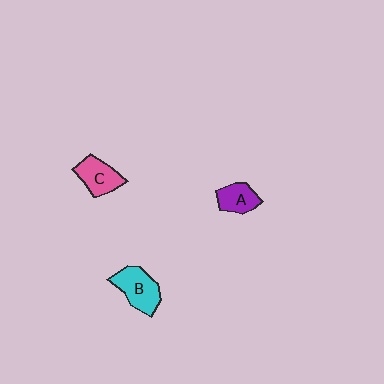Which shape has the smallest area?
Shape A (purple).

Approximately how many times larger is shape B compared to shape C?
Approximately 1.2 times.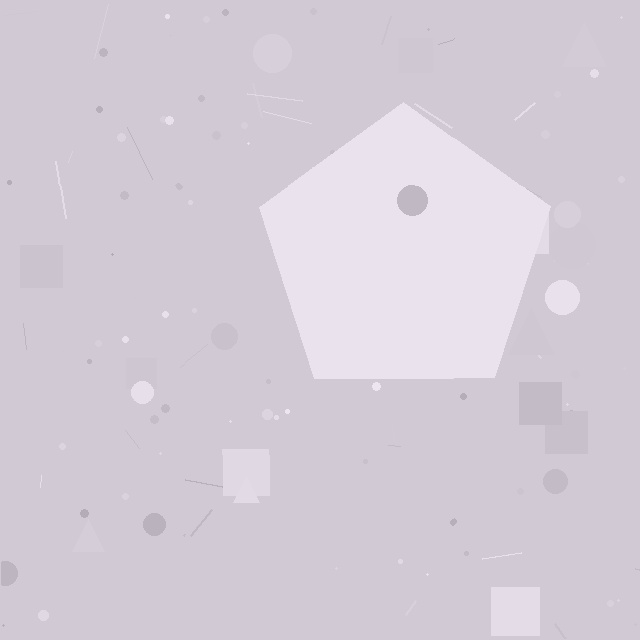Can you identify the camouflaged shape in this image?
The camouflaged shape is a pentagon.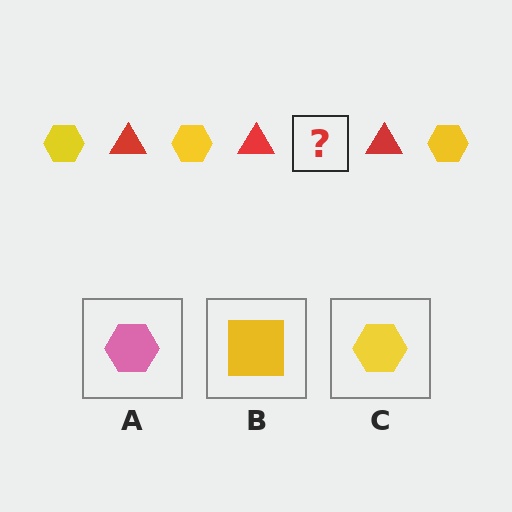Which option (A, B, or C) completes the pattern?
C.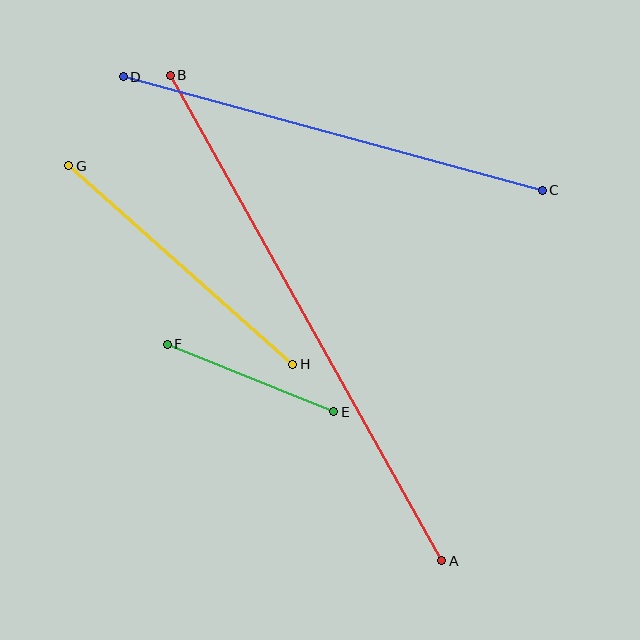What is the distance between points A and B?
The distance is approximately 556 pixels.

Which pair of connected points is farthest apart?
Points A and B are farthest apart.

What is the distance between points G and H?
The distance is approximately 299 pixels.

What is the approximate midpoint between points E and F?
The midpoint is at approximately (250, 378) pixels.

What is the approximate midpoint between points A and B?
The midpoint is at approximately (306, 318) pixels.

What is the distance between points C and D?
The distance is approximately 434 pixels.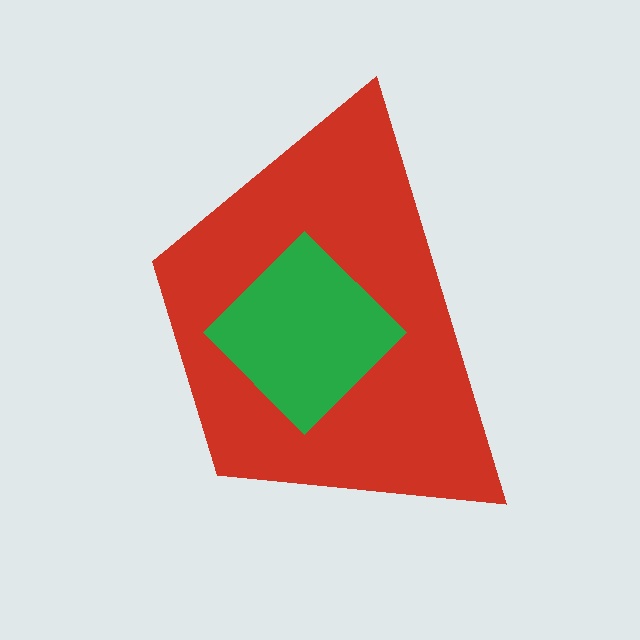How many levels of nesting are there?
2.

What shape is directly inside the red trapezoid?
The green diamond.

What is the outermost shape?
The red trapezoid.